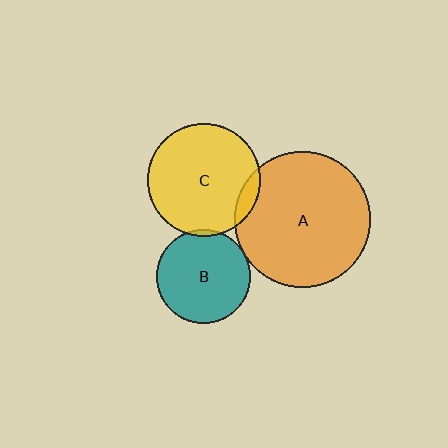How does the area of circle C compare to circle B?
Approximately 1.5 times.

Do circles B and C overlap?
Yes.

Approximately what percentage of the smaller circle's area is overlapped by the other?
Approximately 5%.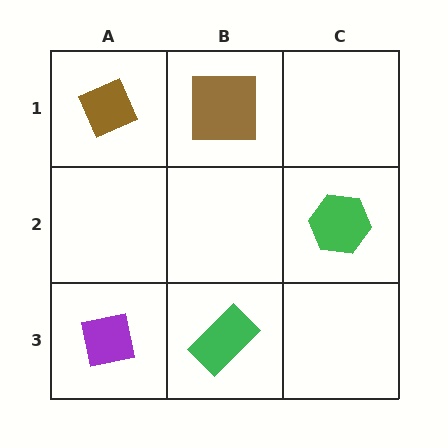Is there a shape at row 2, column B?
No, that cell is empty.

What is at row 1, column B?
A brown square.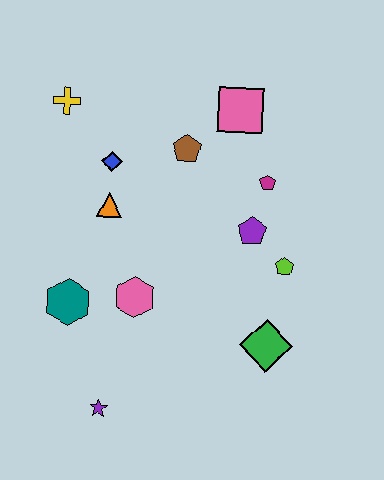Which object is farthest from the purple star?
The pink square is farthest from the purple star.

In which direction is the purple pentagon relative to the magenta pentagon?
The purple pentagon is below the magenta pentagon.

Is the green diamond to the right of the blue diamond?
Yes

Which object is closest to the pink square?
The brown pentagon is closest to the pink square.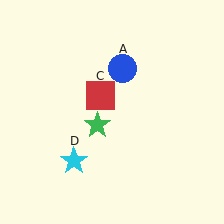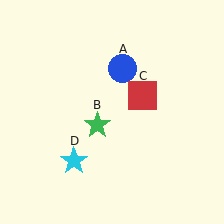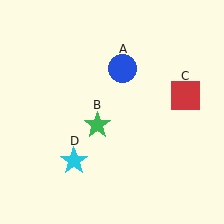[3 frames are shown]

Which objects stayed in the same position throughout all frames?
Blue circle (object A) and green star (object B) and cyan star (object D) remained stationary.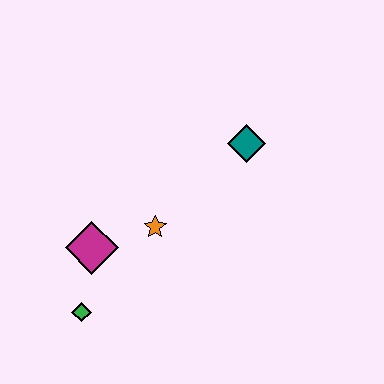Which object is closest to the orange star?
The magenta diamond is closest to the orange star.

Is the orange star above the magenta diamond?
Yes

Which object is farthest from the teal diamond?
The green diamond is farthest from the teal diamond.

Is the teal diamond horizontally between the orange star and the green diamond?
No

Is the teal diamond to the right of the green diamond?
Yes